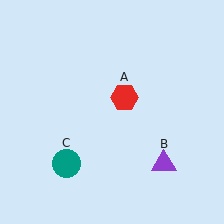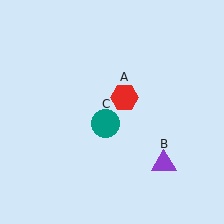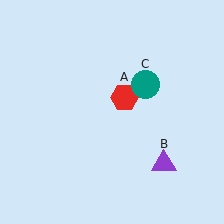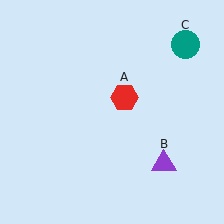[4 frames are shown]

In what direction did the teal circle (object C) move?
The teal circle (object C) moved up and to the right.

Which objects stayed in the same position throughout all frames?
Red hexagon (object A) and purple triangle (object B) remained stationary.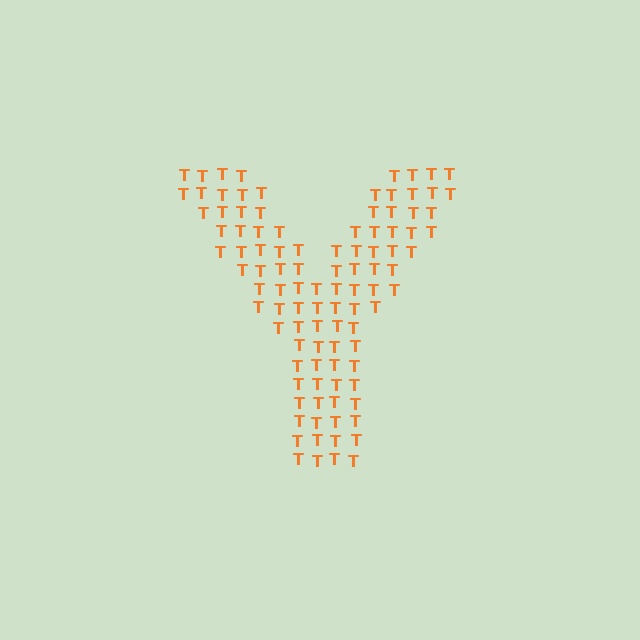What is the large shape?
The large shape is the letter Y.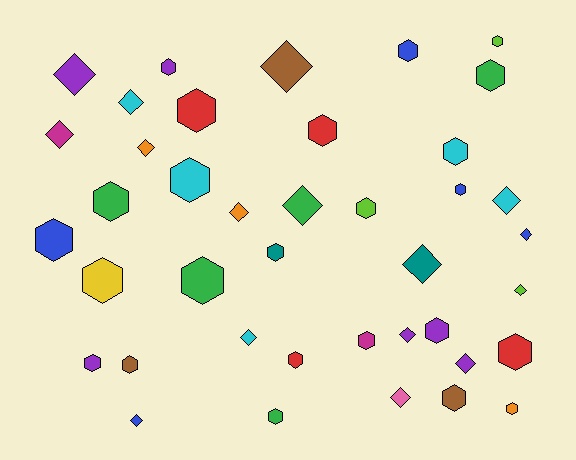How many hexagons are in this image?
There are 24 hexagons.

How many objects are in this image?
There are 40 objects.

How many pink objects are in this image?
There is 1 pink object.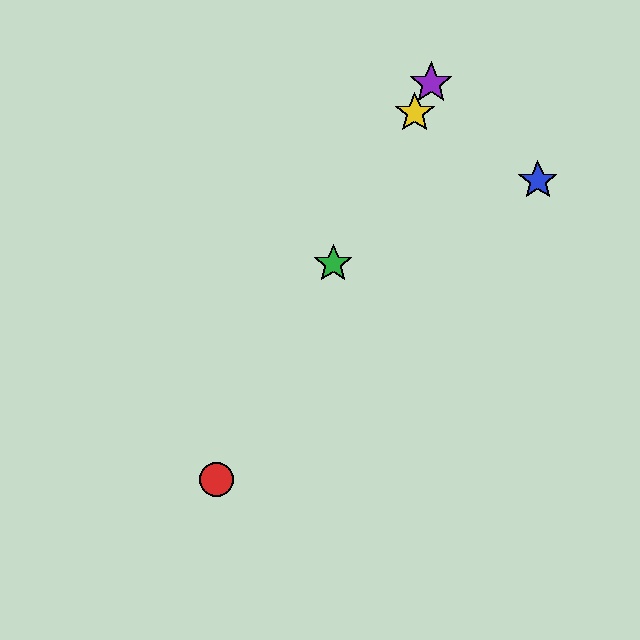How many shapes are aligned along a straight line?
4 shapes (the red circle, the green star, the yellow star, the purple star) are aligned along a straight line.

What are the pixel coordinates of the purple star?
The purple star is at (431, 83).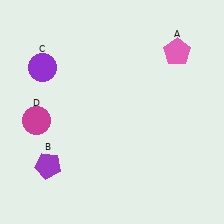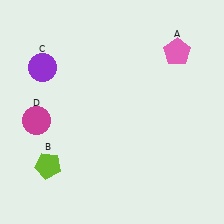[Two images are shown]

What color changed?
The pentagon (B) changed from purple in Image 1 to lime in Image 2.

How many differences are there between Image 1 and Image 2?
There is 1 difference between the two images.